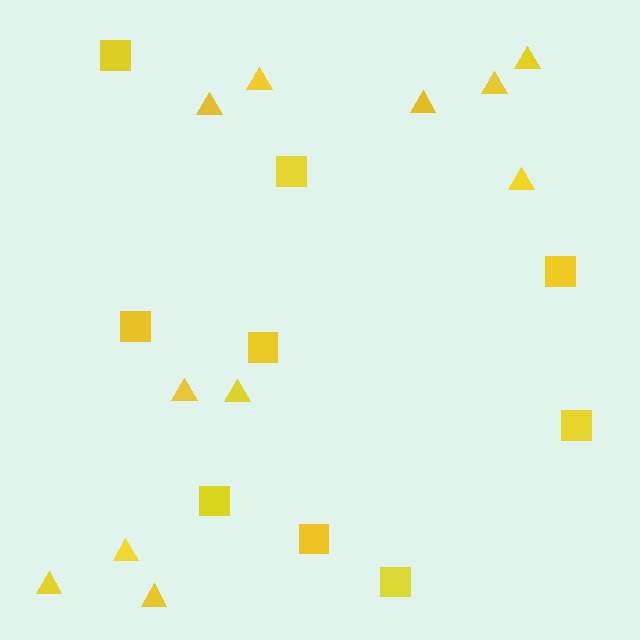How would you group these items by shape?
There are 2 groups: one group of triangles (11) and one group of squares (9).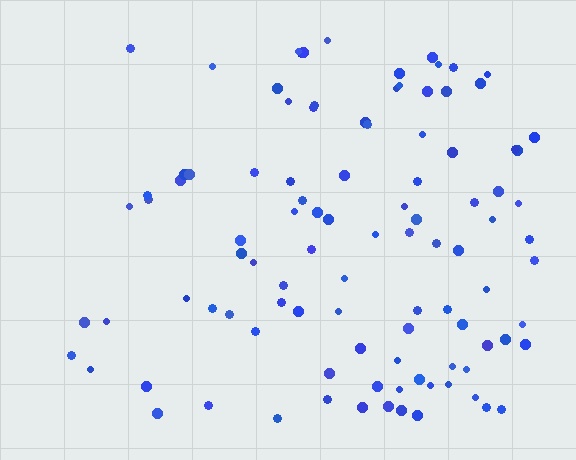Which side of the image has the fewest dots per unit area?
The left.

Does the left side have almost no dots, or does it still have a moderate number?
Still a moderate number, just noticeably fewer than the right.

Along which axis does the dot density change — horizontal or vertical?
Horizontal.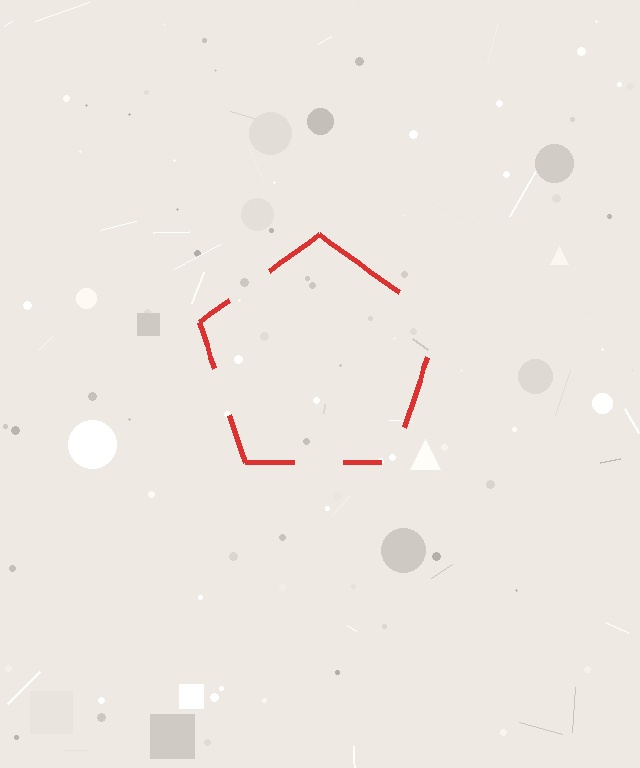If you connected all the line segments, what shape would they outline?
They would outline a pentagon.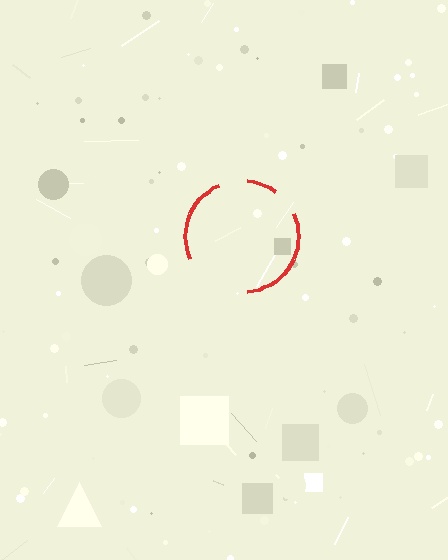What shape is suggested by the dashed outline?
The dashed outline suggests a circle.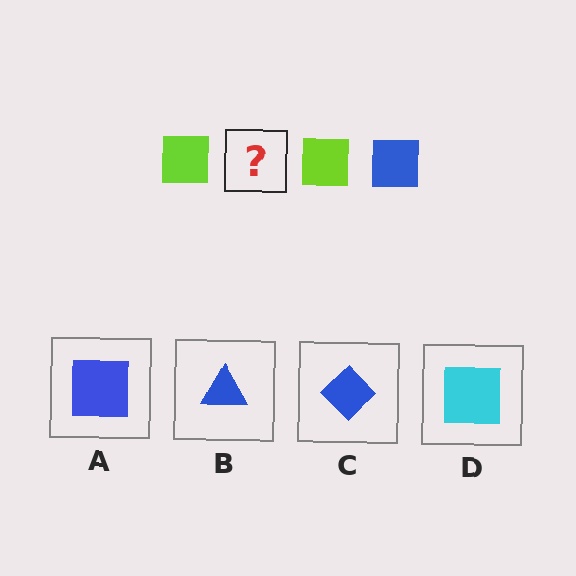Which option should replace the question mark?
Option A.